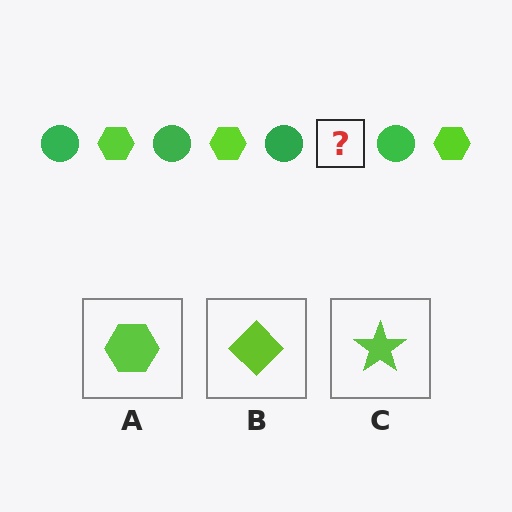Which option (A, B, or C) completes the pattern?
A.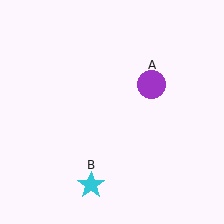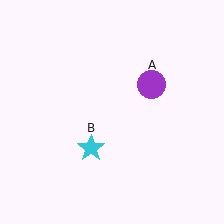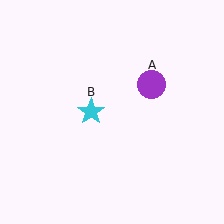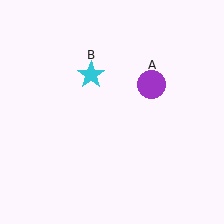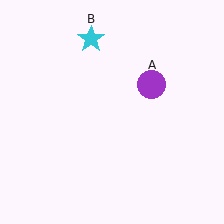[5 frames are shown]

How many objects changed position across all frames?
1 object changed position: cyan star (object B).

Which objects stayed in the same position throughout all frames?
Purple circle (object A) remained stationary.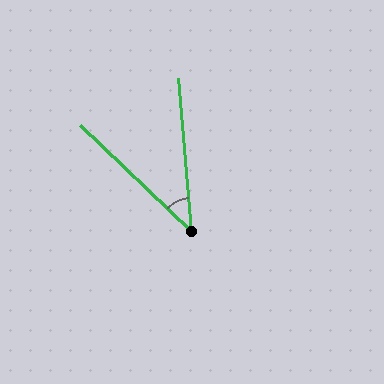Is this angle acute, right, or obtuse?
It is acute.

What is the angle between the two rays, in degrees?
Approximately 41 degrees.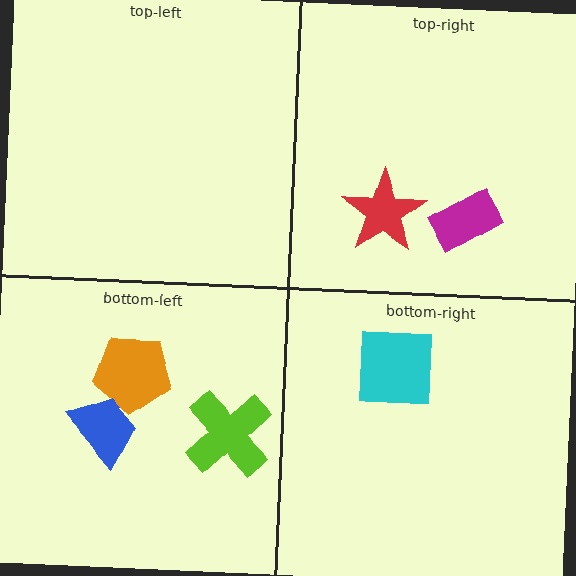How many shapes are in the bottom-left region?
3.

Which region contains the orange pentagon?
The bottom-left region.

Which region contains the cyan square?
The bottom-right region.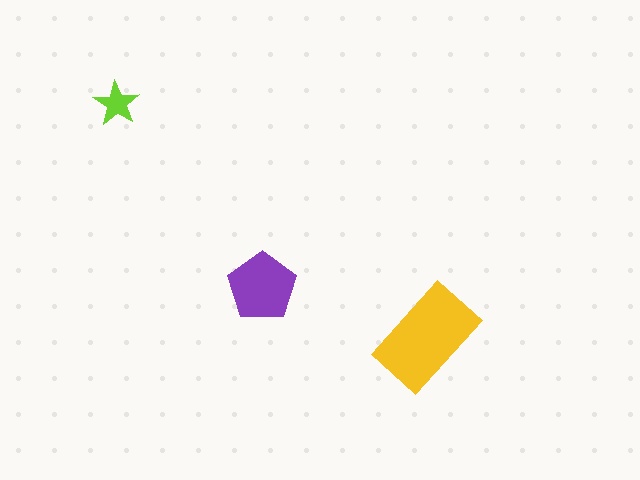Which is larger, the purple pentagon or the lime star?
The purple pentagon.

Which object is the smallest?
The lime star.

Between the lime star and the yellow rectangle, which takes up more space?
The yellow rectangle.